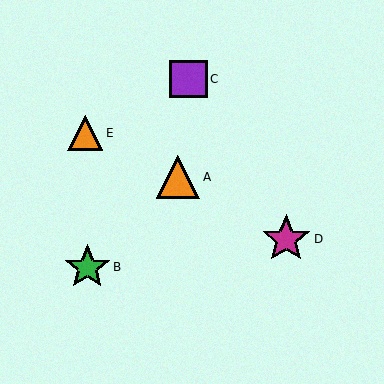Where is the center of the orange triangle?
The center of the orange triangle is at (85, 133).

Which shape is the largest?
The magenta star (labeled D) is the largest.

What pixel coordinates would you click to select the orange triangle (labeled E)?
Click at (85, 133) to select the orange triangle E.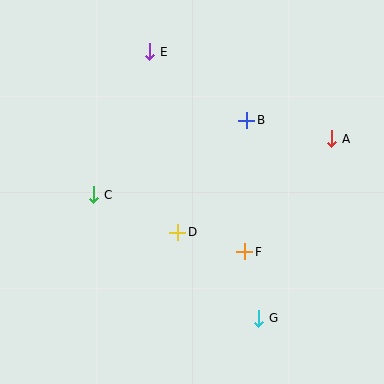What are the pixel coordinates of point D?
Point D is at (178, 232).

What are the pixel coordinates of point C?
Point C is at (94, 195).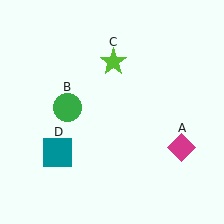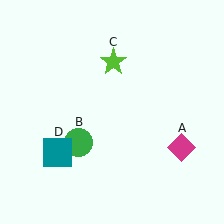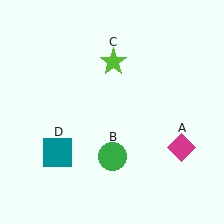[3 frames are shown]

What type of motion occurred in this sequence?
The green circle (object B) rotated counterclockwise around the center of the scene.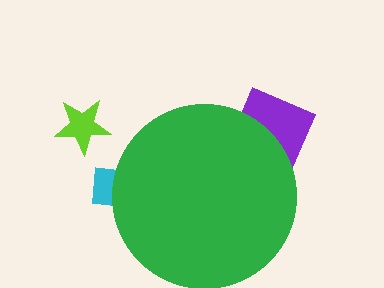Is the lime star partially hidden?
No, the lime star is fully visible.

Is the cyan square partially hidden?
Yes, the cyan square is partially hidden behind the green circle.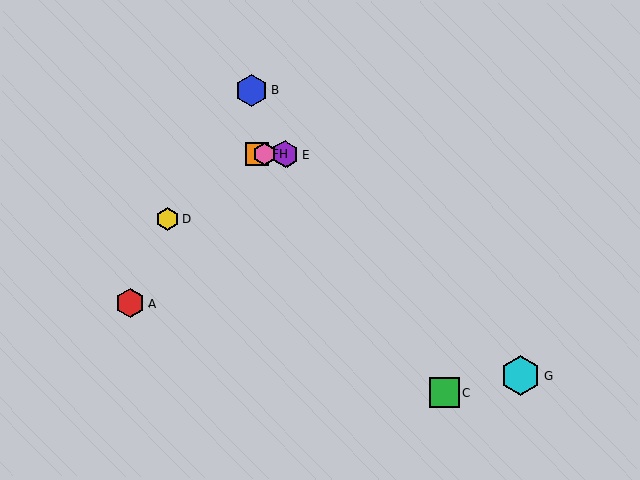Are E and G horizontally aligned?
No, E is at y≈154 and G is at y≈376.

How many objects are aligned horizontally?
3 objects (E, F, H) are aligned horizontally.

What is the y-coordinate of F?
Object F is at y≈154.